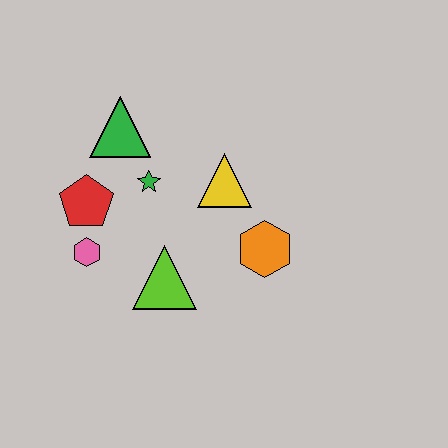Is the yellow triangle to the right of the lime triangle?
Yes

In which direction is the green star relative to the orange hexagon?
The green star is to the left of the orange hexagon.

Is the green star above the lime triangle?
Yes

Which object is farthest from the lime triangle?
The green triangle is farthest from the lime triangle.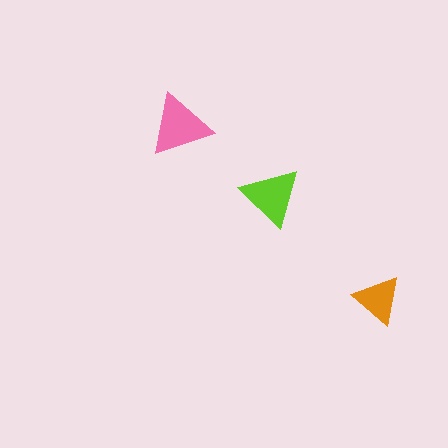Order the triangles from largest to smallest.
the pink one, the lime one, the orange one.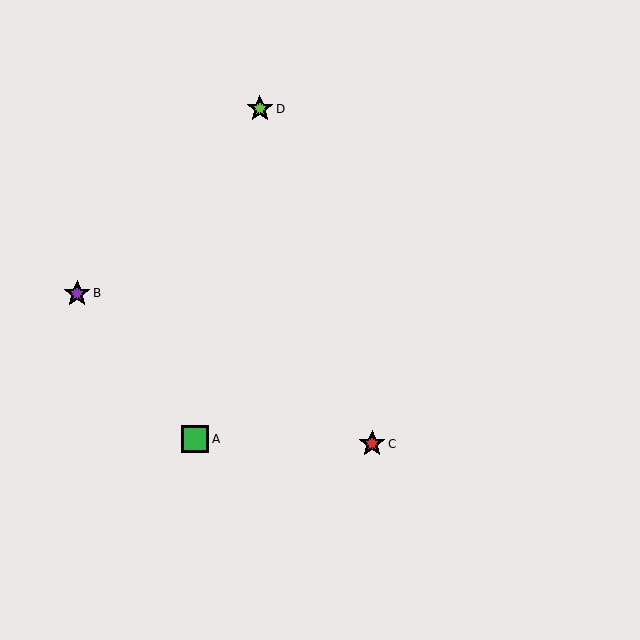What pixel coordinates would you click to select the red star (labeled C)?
Click at (372, 444) to select the red star C.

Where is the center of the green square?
The center of the green square is at (195, 439).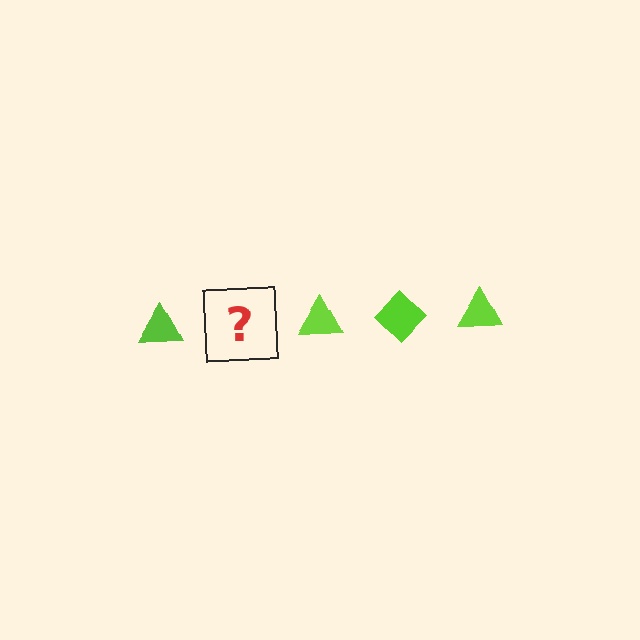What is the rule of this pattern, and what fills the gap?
The rule is that the pattern cycles through triangle, diamond shapes in lime. The gap should be filled with a lime diamond.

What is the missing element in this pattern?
The missing element is a lime diamond.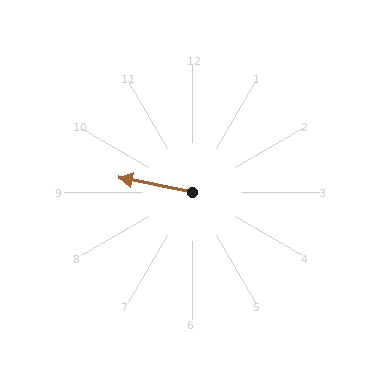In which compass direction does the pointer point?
West.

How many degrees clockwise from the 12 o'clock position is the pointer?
Approximately 281 degrees.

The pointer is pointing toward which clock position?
Roughly 9 o'clock.